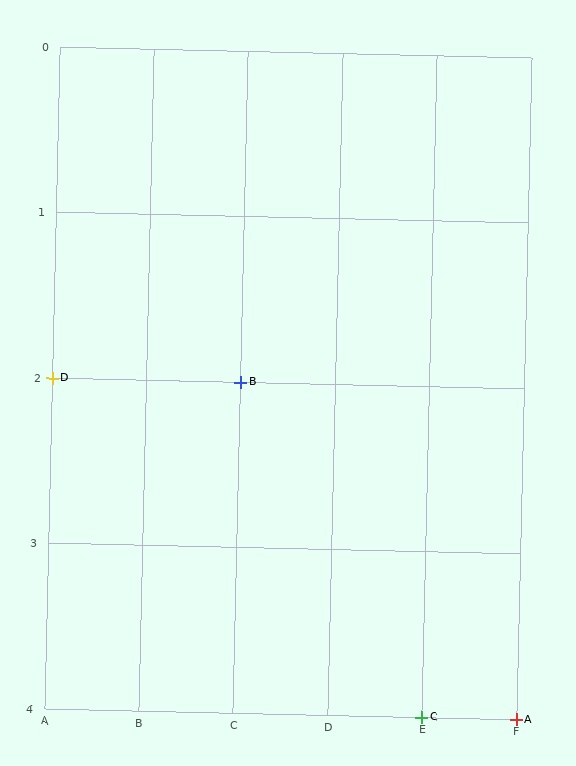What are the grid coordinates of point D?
Point D is at grid coordinates (A, 2).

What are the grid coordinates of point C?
Point C is at grid coordinates (E, 4).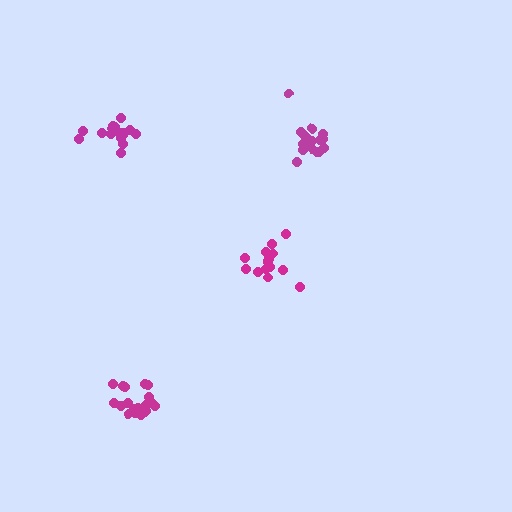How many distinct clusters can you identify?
There are 4 distinct clusters.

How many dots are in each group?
Group 1: 15 dots, Group 2: 18 dots, Group 3: 19 dots, Group 4: 16 dots (68 total).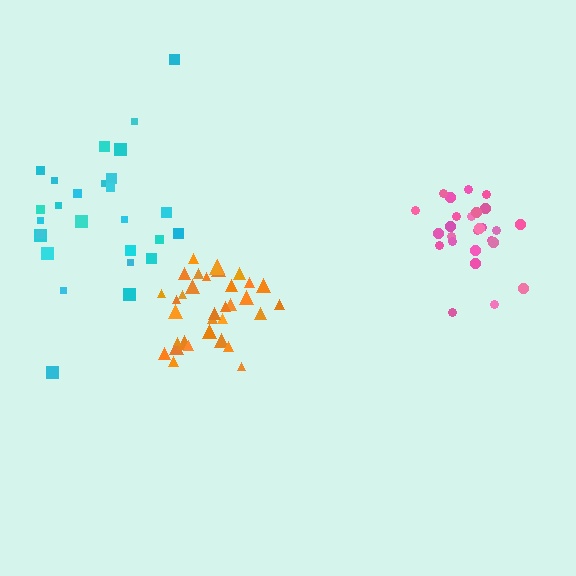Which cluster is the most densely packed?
Orange.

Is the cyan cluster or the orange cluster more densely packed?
Orange.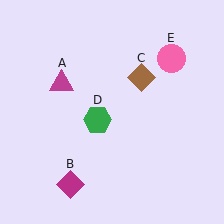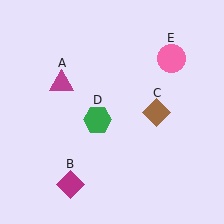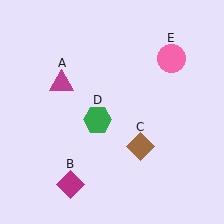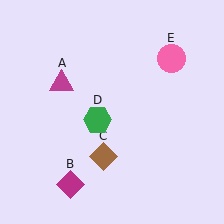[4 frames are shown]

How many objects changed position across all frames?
1 object changed position: brown diamond (object C).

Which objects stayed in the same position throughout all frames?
Magenta triangle (object A) and magenta diamond (object B) and green hexagon (object D) and pink circle (object E) remained stationary.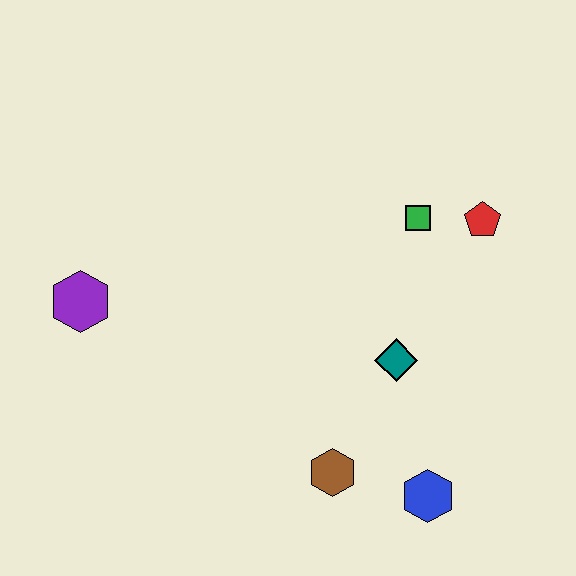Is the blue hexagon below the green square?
Yes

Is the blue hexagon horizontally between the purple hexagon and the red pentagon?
Yes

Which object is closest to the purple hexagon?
The brown hexagon is closest to the purple hexagon.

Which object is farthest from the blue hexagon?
The purple hexagon is farthest from the blue hexagon.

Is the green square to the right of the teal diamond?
Yes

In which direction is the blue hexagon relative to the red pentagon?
The blue hexagon is below the red pentagon.